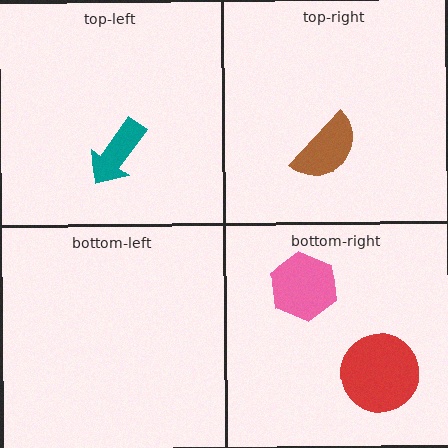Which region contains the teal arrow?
The top-left region.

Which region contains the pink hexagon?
The bottom-right region.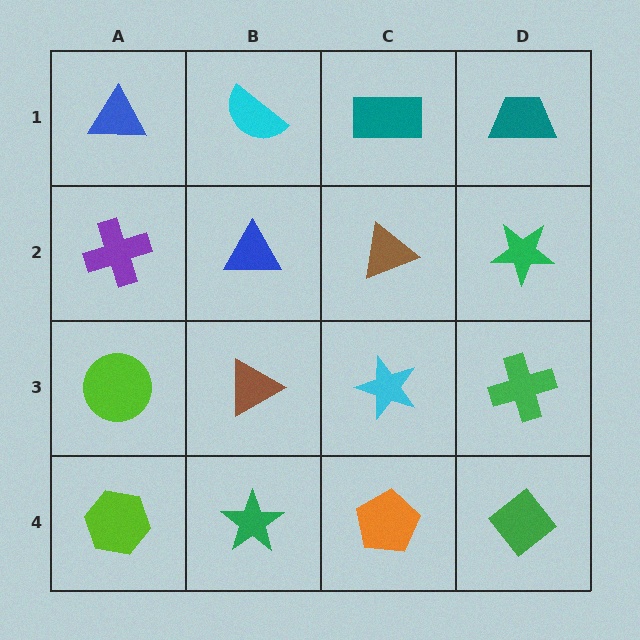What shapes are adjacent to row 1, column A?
A purple cross (row 2, column A), a cyan semicircle (row 1, column B).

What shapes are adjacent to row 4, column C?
A cyan star (row 3, column C), a green star (row 4, column B), a green diamond (row 4, column D).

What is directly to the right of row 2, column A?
A blue triangle.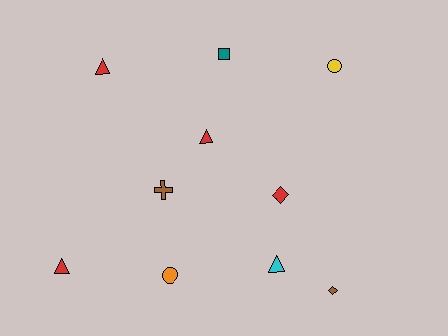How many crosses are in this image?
There is 1 cross.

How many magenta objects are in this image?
There are no magenta objects.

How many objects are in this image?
There are 10 objects.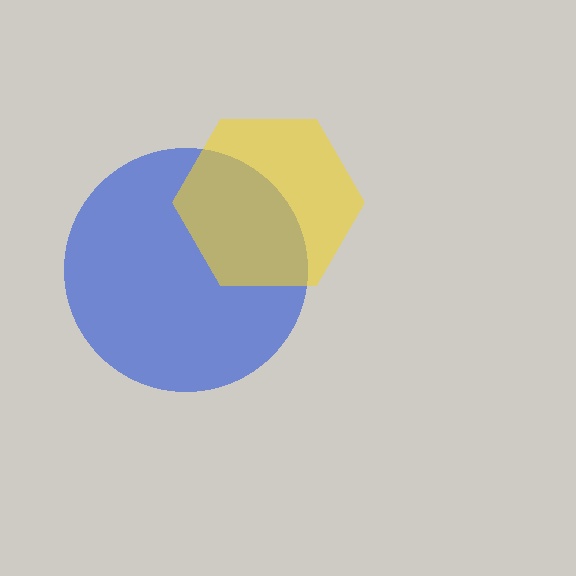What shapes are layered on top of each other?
The layered shapes are: a blue circle, a yellow hexagon.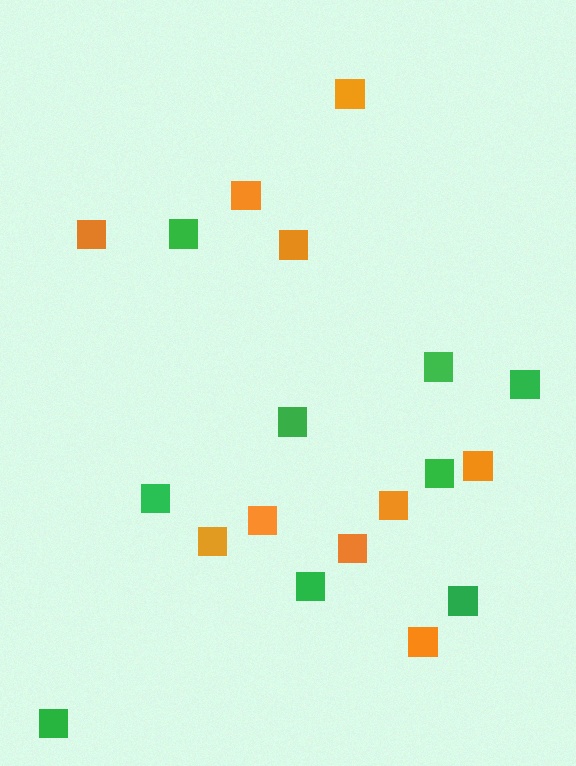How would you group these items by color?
There are 2 groups: one group of green squares (9) and one group of orange squares (10).